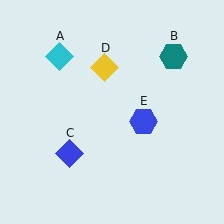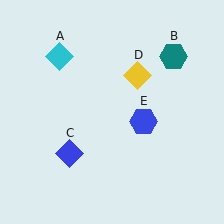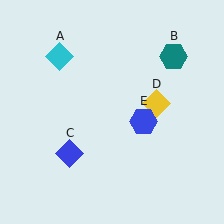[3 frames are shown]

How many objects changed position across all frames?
1 object changed position: yellow diamond (object D).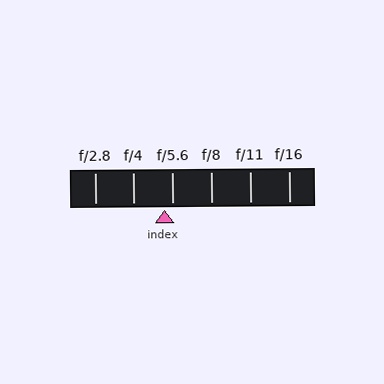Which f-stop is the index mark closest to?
The index mark is closest to f/5.6.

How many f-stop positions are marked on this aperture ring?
There are 6 f-stop positions marked.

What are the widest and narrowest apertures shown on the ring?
The widest aperture shown is f/2.8 and the narrowest is f/16.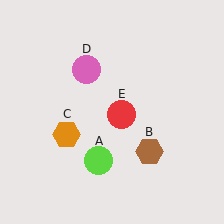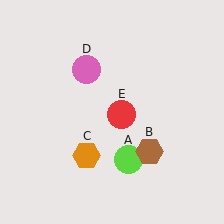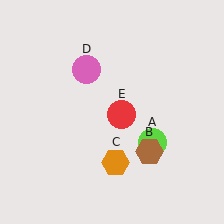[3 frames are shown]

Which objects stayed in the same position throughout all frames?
Brown hexagon (object B) and pink circle (object D) and red circle (object E) remained stationary.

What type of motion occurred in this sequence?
The lime circle (object A), orange hexagon (object C) rotated counterclockwise around the center of the scene.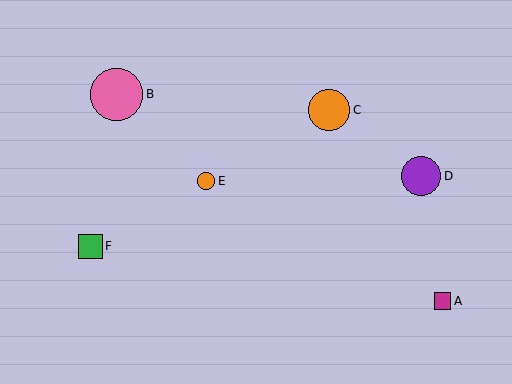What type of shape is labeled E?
Shape E is an orange circle.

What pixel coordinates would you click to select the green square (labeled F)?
Click at (90, 246) to select the green square F.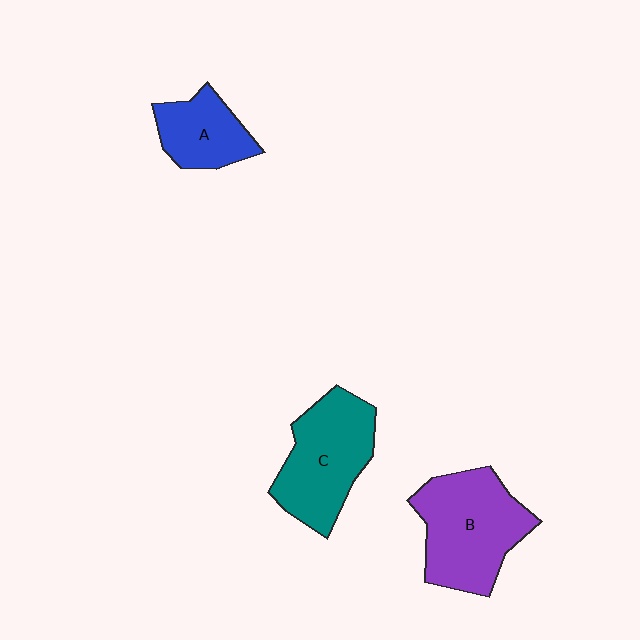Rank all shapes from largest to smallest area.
From largest to smallest: B (purple), C (teal), A (blue).